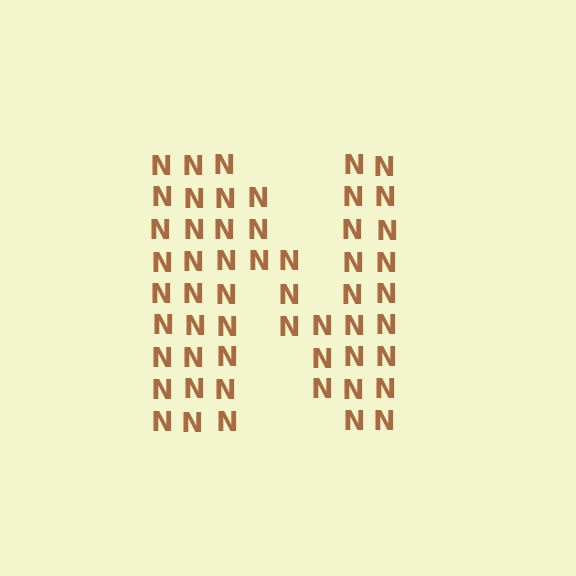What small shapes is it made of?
It is made of small letter N's.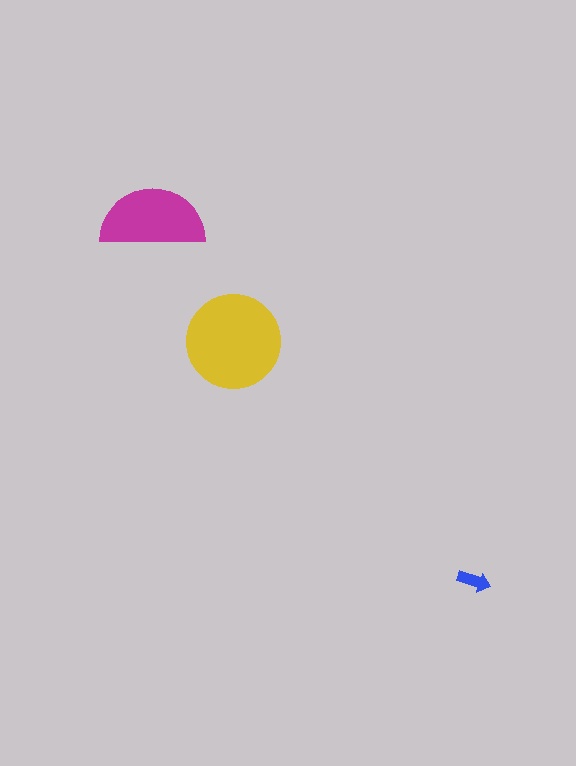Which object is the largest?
The yellow circle.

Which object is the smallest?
The blue arrow.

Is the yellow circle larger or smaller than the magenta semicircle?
Larger.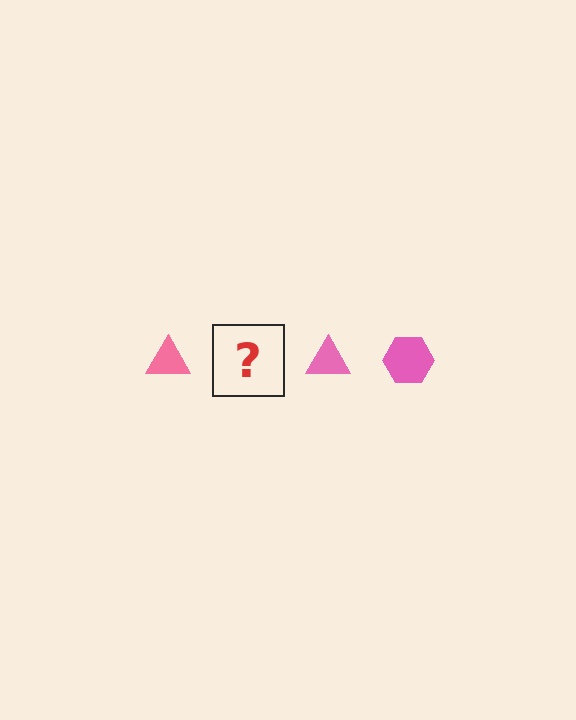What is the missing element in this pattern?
The missing element is a pink hexagon.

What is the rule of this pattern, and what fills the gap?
The rule is that the pattern cycles through triangle, hexagon shapes in pink. The gap should be filled with a pink hexagon.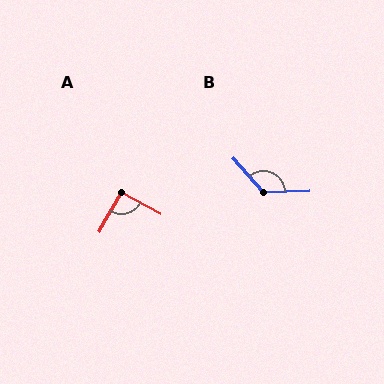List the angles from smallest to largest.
A (91°), B (130°).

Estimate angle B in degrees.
Approximately 130 degrees.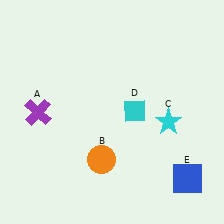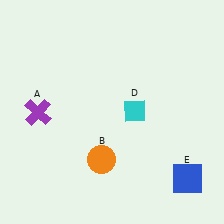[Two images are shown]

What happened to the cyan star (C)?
The cyan star (C) was removed in Image 2. It was in the bottom-right area of Image 1.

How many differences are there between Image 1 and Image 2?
There is 1 difference between the two images.